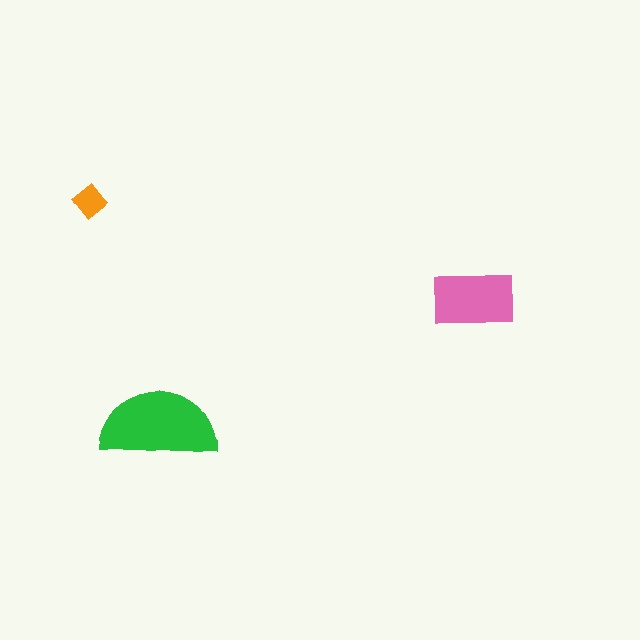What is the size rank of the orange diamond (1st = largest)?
3rd.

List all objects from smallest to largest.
The orange diamond, the pink rectangle, the green semicircle.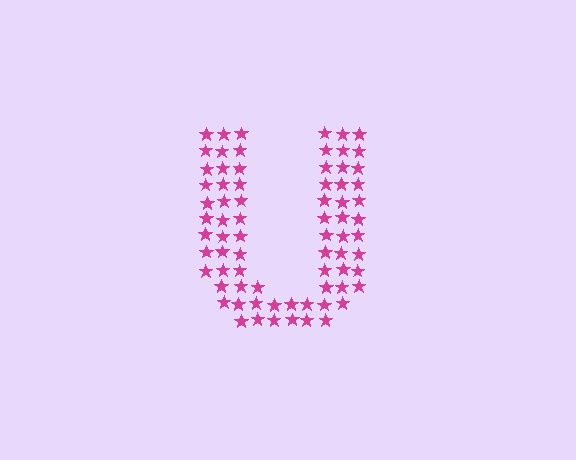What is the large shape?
The large shape is the letter U.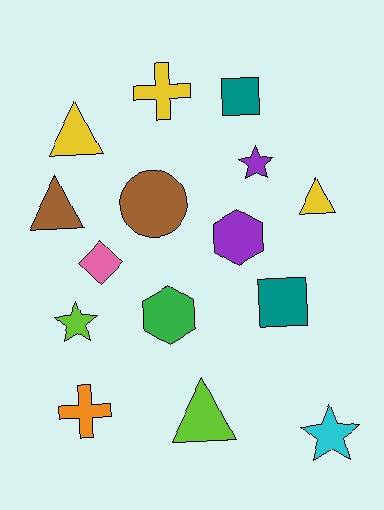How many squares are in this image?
There are 2 squares.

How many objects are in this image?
There are 15 objects.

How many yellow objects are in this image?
There are 3 yellow objects.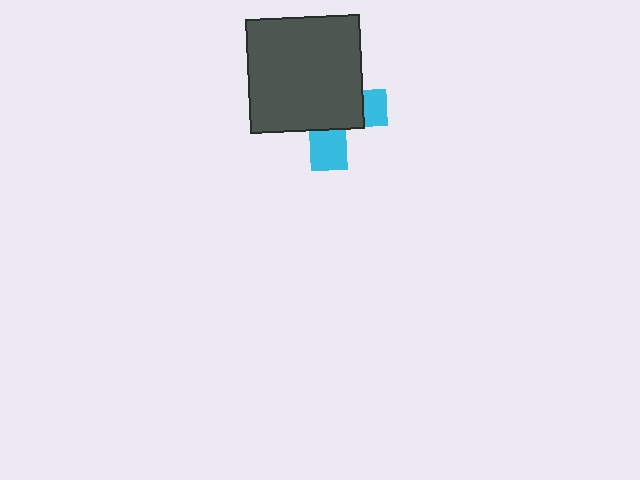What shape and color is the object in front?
The object in front is a dark gray square.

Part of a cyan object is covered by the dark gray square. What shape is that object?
It is a cross.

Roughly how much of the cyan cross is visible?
A small part of it is visible (roughly 32%).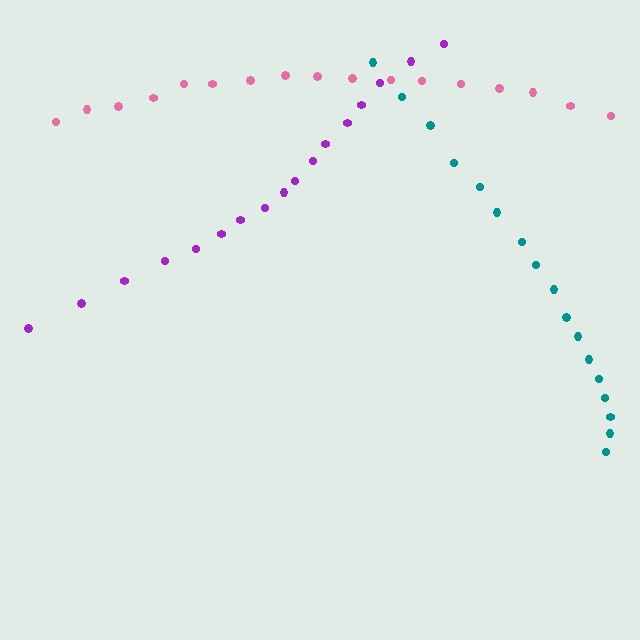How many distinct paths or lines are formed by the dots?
There are 3 distinct paths.